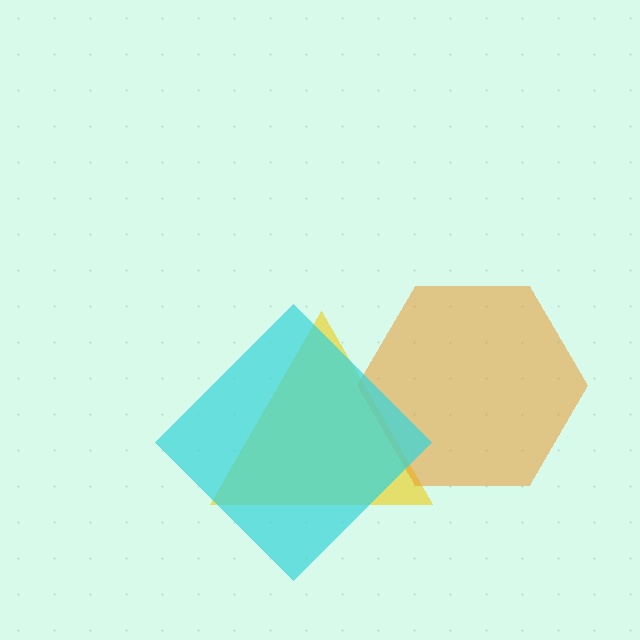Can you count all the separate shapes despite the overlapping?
Yes, there are 3 separate shapes.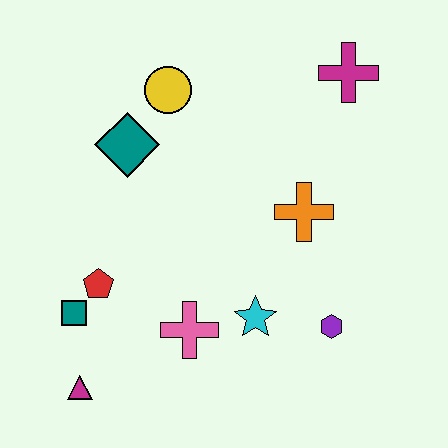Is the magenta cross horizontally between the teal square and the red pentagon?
No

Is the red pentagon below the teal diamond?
Yes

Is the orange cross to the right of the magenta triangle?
Yes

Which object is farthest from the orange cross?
The magenta triangle is farthest from the orange cross.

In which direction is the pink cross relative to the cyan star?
The pink cross is to the left of the cyan star.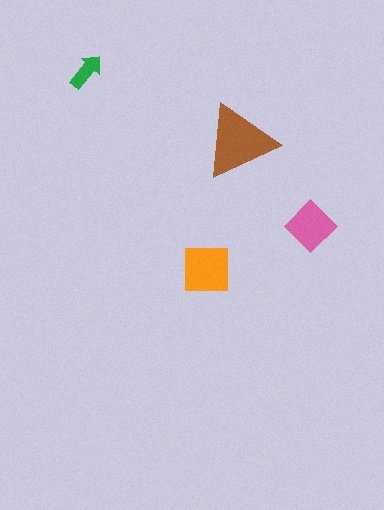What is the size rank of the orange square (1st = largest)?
2nd.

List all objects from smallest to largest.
The green arrow, the pink diamond, the orange square, the brown triangle.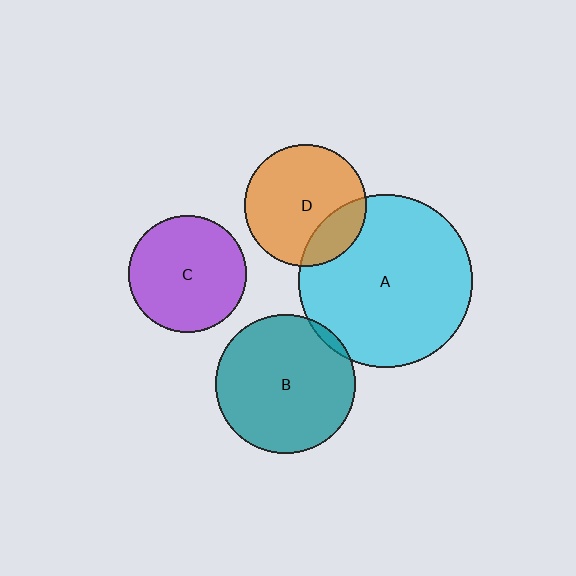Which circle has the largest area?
Circle A (cyan).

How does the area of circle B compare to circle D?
Approximately 1.3 times.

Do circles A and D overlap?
Yes.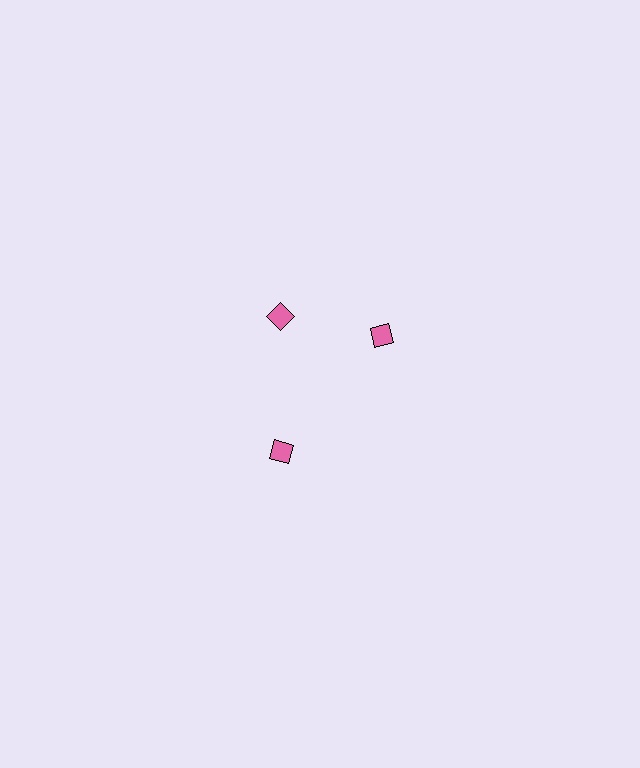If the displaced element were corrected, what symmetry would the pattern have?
It would have 3-fold rotational symmetry — the pattern would map onto itself every 120 degrees.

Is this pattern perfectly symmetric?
No. The 3 pink diamonds are arranged in a ring, but one element near the 3 o'clock position is rotated out of alignment along the ring, breaking the 3-fold rotational symmetry.